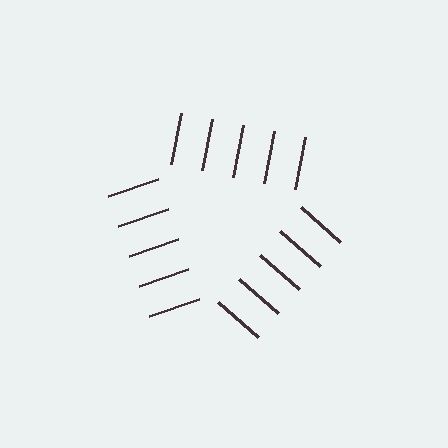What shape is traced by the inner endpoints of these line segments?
An illusory triangle — the line segments terminate on its edges but no continuous stroke is drawn.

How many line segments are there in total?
15 — 5 along each of the 3 edges.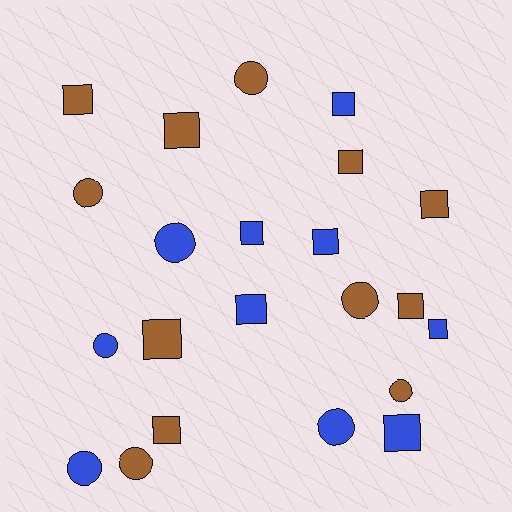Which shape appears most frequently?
Square, with 13 objects.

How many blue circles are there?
There are 4 blue circles.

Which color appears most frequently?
Brown, with 12 objects.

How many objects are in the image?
There are 22 objects.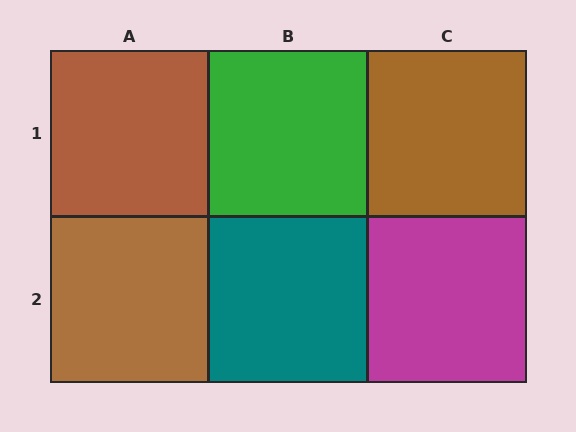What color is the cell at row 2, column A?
Brown.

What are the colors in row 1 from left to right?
Brown, green, brown.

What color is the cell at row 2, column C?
Magenta.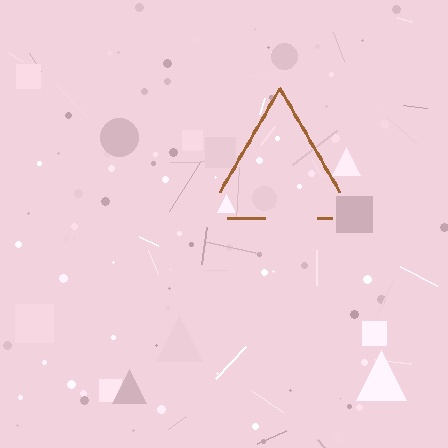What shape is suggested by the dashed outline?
The dashed outline suggests a triangle.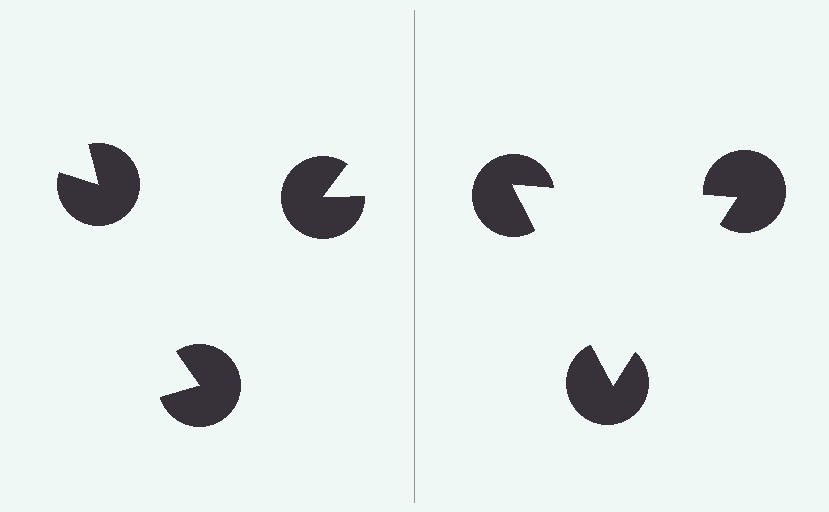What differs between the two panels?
The pac-man discs are positioned identically on both sides; only the wedge orientations differ. On the right they align to a triangle; on the left they are misaligned.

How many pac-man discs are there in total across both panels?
6 — 3 on each side.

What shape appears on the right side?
An illusory triangle.